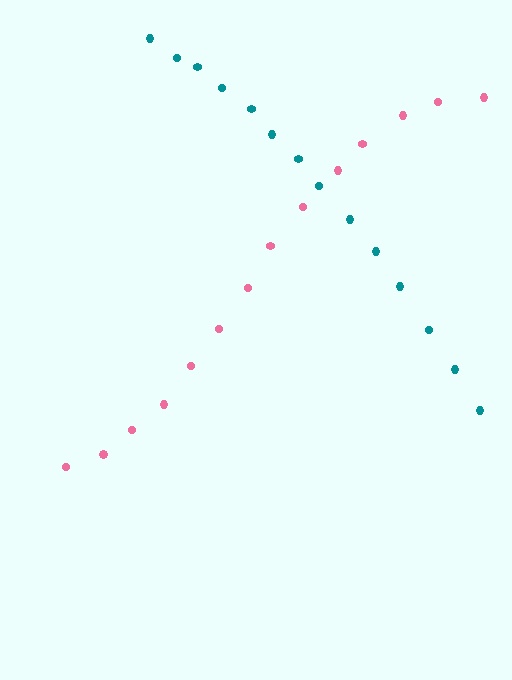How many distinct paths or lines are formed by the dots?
There are 2 distinct paths.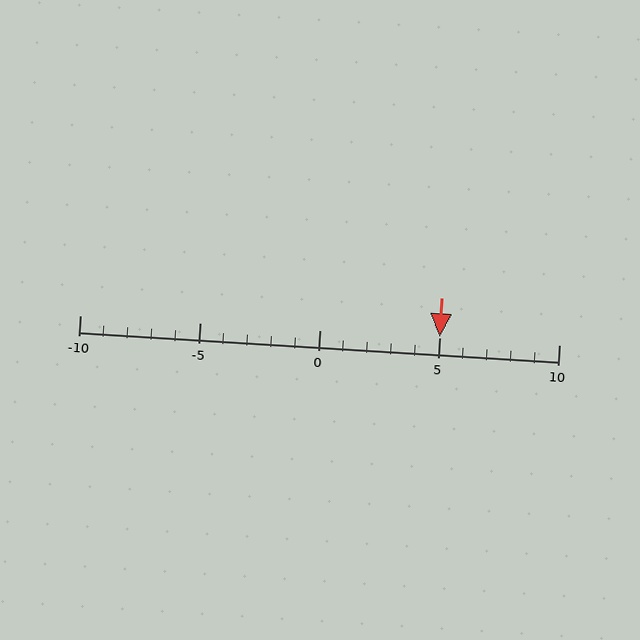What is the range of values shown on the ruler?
The ruler shows values from -10 to 10.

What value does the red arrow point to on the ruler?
The red arrow points to approximately 5.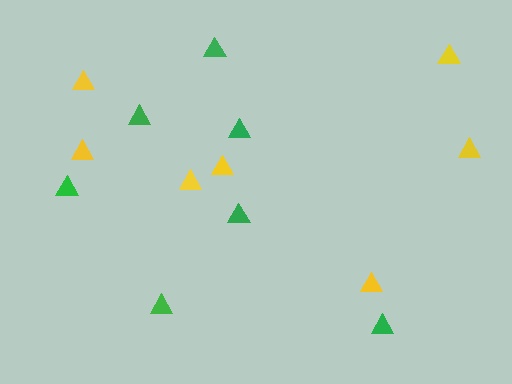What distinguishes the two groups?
There are 2 groups: one group of yellow triangles (7) and one group of green triangles (7).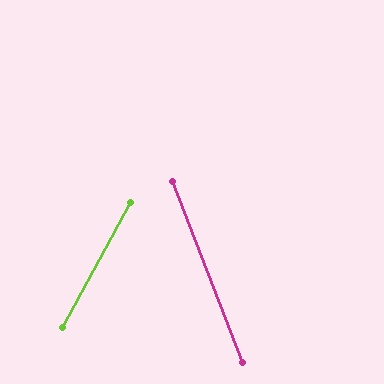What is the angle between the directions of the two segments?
Approximately 50 degrees.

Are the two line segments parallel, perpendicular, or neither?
Neither parallel nor perpendicular — they differ by about 50°.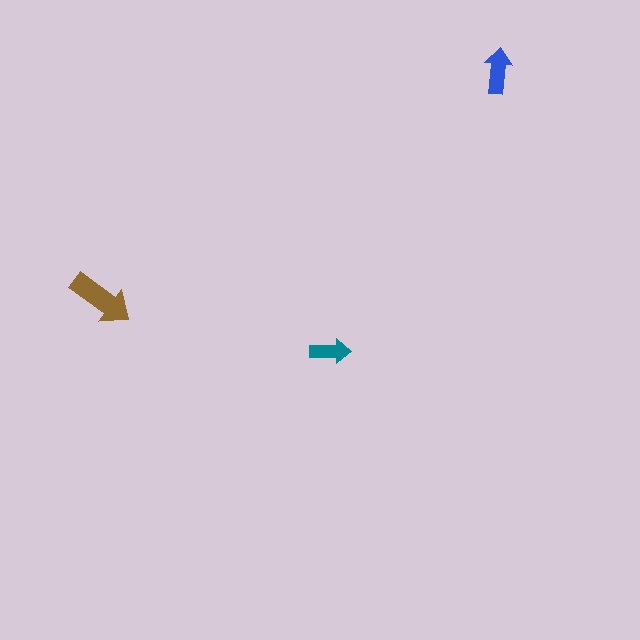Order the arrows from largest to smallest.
the brown one, the blue one, the teal one.